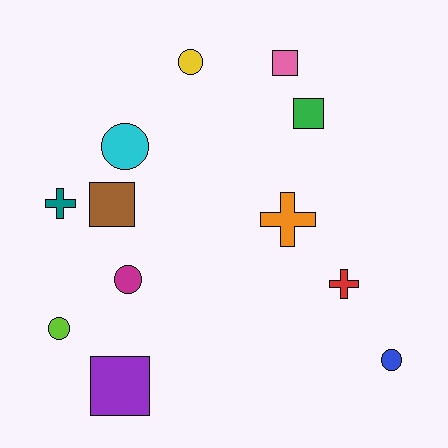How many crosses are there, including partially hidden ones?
There are 3 crosses.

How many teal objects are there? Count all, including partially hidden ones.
There is 1 teal object.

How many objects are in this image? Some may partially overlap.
There are 12 objects.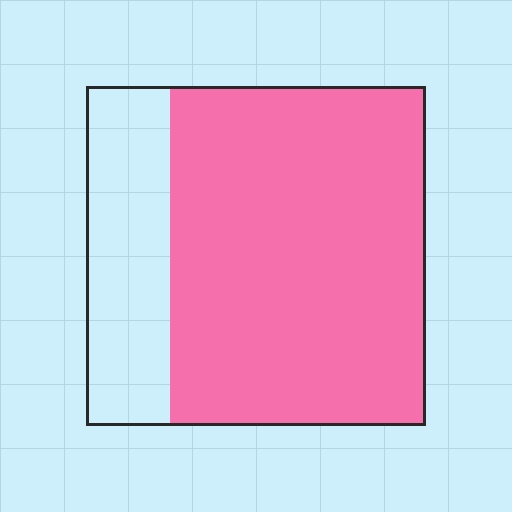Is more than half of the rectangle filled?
Yes.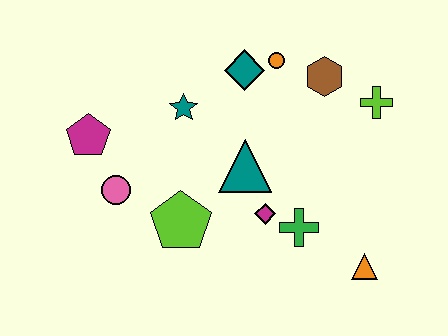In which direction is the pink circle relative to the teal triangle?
The pink circle is to the left of the teal triangle.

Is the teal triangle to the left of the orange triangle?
Yes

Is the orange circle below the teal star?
No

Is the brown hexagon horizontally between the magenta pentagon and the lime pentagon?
No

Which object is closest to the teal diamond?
The orange circle is closest to the teal diamond.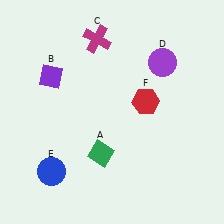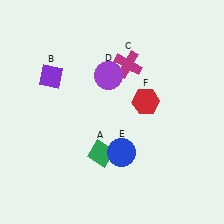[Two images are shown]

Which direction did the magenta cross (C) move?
The magenta cross (C) moved right.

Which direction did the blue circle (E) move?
The blue circle (E) moved right.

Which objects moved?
The objects that moved are: the magenta cross (C), the purple circle (D), the blue circle (E).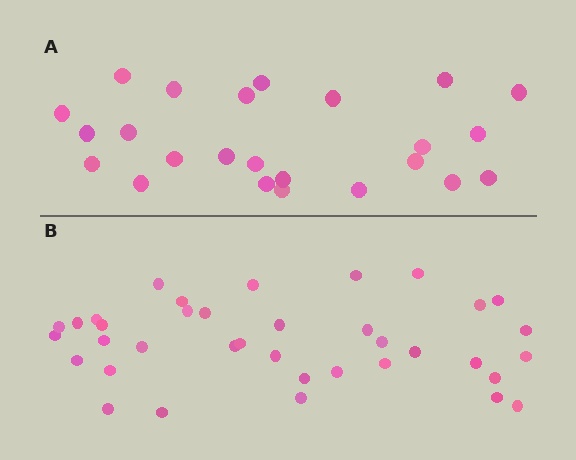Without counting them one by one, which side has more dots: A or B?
Region B (the bottom region) has more dots.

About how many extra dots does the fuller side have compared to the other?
Region B has approximately 15 more dots than region A.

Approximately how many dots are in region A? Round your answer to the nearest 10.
About 20 dots. (The exact count is 24, which rounds to 20.)